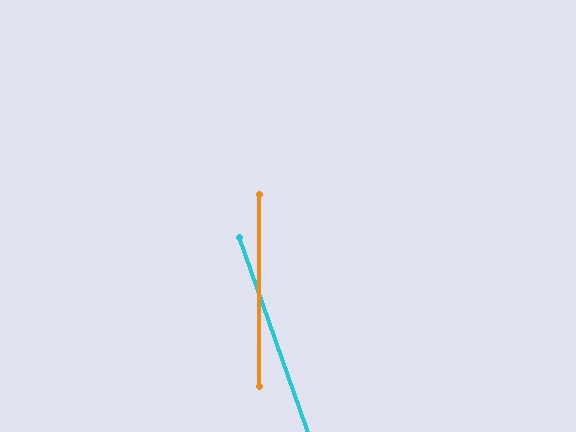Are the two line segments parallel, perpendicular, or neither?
Neither parallel nor perpendicular — they differ by about 20°.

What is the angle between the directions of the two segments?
Approximately 20 degrees.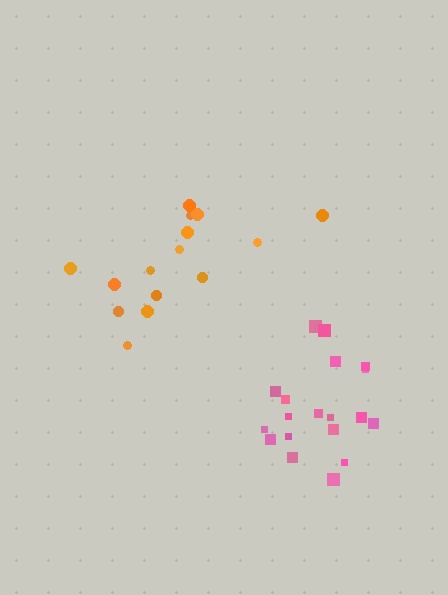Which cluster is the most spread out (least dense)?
Orange.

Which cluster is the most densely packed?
Pink.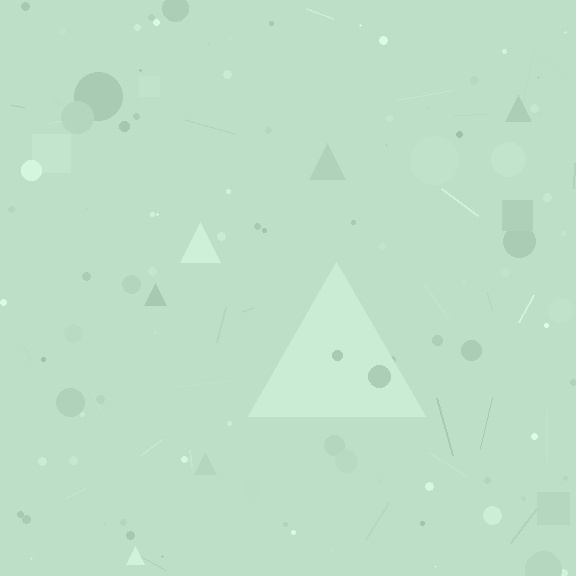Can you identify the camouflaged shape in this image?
The camouflaged shape is a triangle.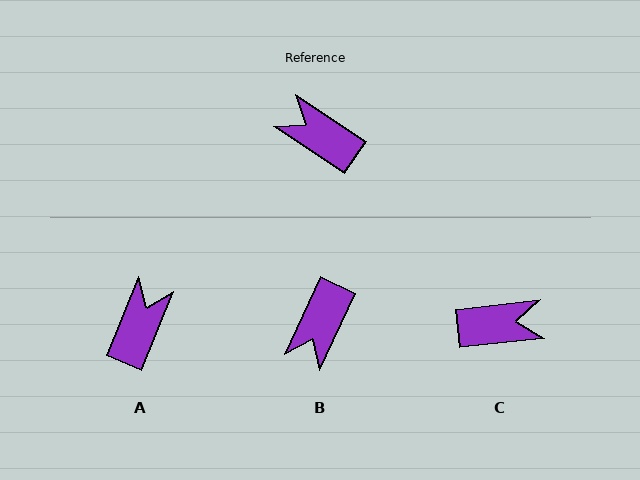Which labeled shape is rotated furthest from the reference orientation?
C, about 140 degrees away.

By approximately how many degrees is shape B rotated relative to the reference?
Approximately 98 degrees counter-clockwise.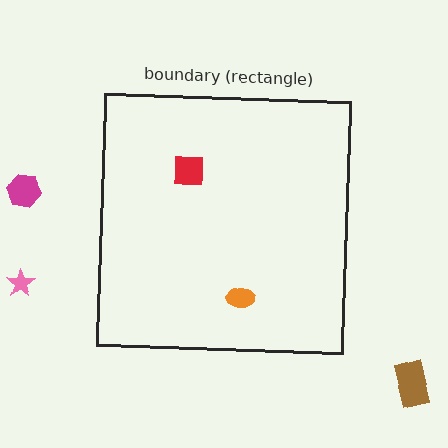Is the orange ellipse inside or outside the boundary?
Inside.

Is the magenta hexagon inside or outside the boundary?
Outside.